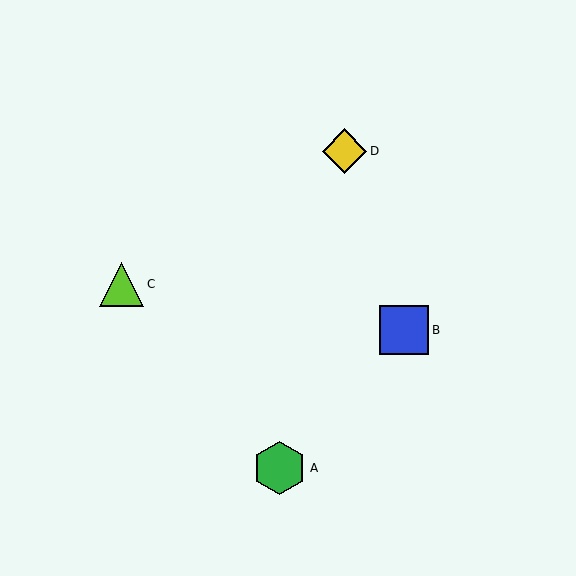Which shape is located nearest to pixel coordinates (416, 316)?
The blue square (labeled B) at (404, 330) is nearest to that location.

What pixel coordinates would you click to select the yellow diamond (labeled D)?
Click at (345, 151) to select the yellow diamond D.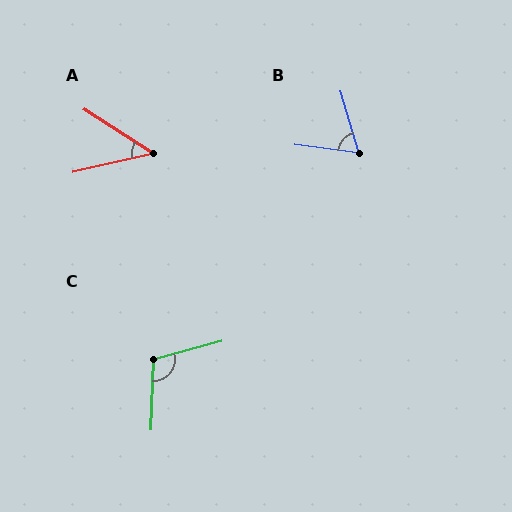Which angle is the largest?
C, at approximately 107 degrees.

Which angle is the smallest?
A, at approximately 46 degrees.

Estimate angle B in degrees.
Approximately 67 degrees.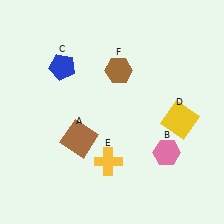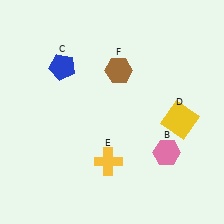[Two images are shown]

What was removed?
The brown square (A) was removed in Image 2.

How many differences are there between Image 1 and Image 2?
There is 1 difference between the two images.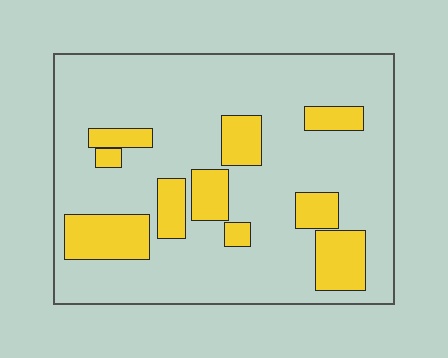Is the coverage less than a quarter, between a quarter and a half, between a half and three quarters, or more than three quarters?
Less than a quarter.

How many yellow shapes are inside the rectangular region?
10.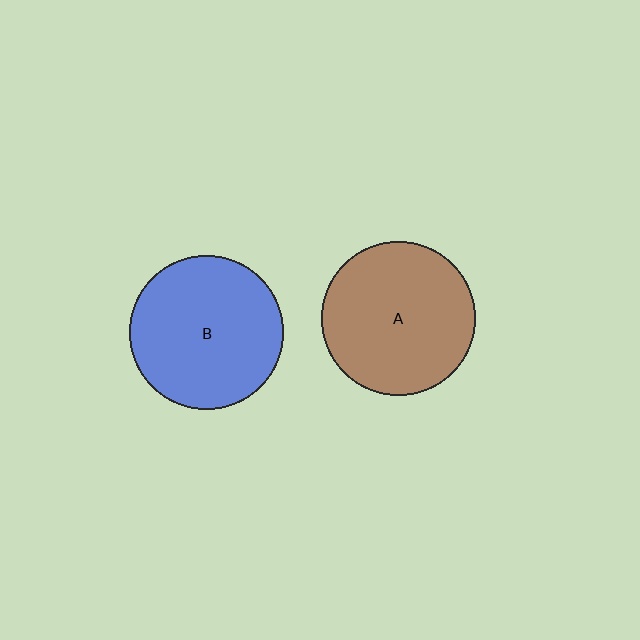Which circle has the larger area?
Circle A (brown).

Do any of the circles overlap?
No, none of the circles overlap.